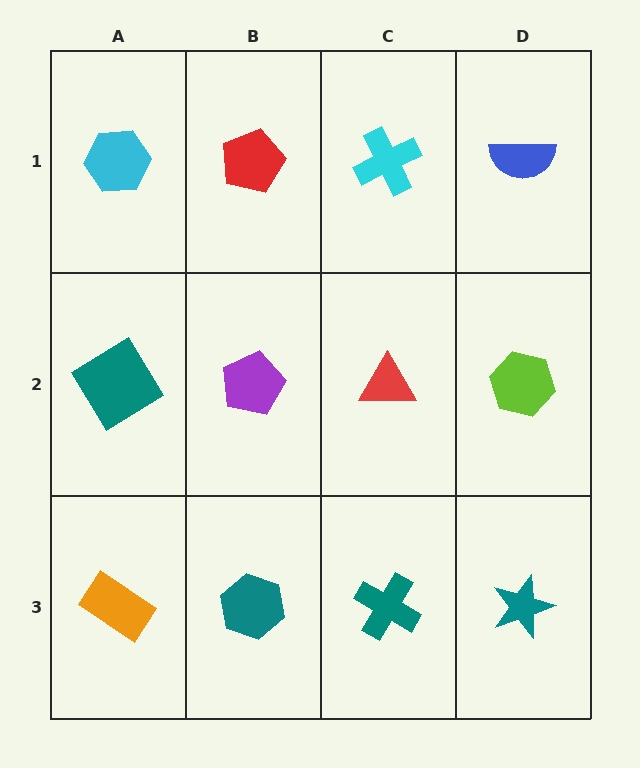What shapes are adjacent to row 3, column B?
A purple pentagon (row 2, column B), an orange rectangle (row 3, column A), a teal cross (row 3, column C).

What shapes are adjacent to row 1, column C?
A red triangle (row 2, column C), a red pentagon (row 1, column B), a blue semicircle (row 1, column D).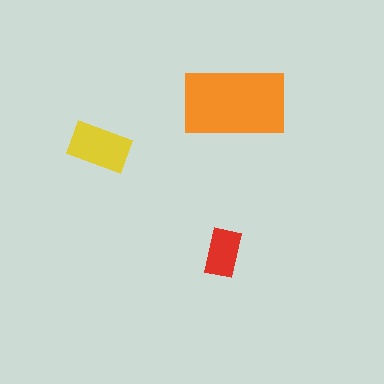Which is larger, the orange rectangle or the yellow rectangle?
The orange one.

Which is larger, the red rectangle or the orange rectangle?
The orange one.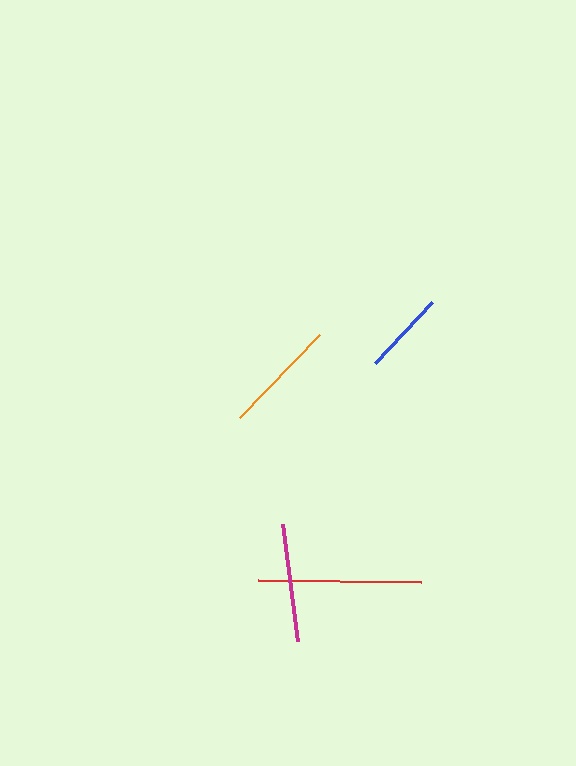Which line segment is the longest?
The red line is the longest at approximately 163 pixels.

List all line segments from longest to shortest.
From longest to shortest: red, magenta, orange, blue.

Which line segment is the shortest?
The blue line is the shortest at approximately 83 pixels.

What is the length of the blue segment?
The blue segment is approximately 83 pixels long.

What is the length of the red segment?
The red segment is approximately 163 pixels long.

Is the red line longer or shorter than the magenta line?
The red line is longer than the magenta line.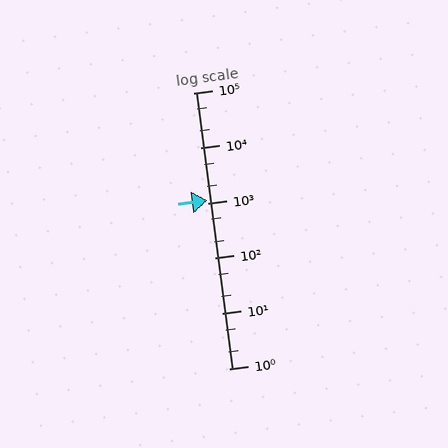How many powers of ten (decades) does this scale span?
The scale spans 5 decades, from 1 to 100000.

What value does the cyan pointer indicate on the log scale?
The pointer indicates approximately 1100.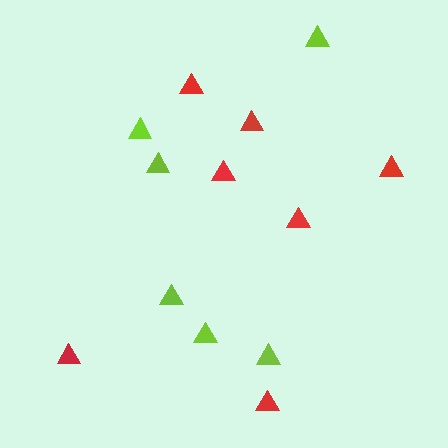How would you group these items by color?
There are 2 groups: one group of lime triangles (6) and one group of red triangles (7).